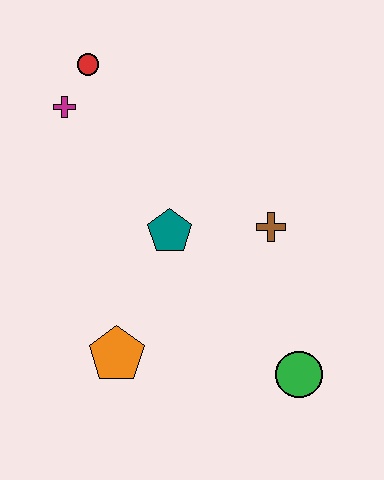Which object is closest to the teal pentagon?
The brown cross is closest to the teal pentagon.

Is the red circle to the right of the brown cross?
No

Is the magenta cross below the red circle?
Yes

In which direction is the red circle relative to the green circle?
The red circle is above the green circle.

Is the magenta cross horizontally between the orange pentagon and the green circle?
No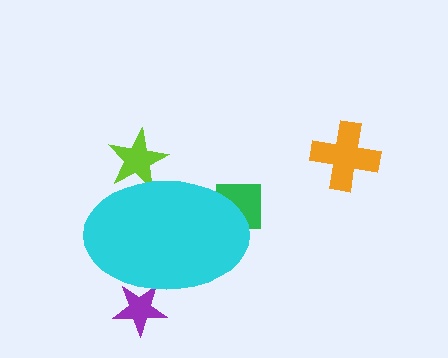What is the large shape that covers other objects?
A cyan ellipse.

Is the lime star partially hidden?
Yes, the lime star is partially hidden behind the cyan ellipse.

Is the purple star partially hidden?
Yes, the purple star is partially hidden behind the cyan ellipse.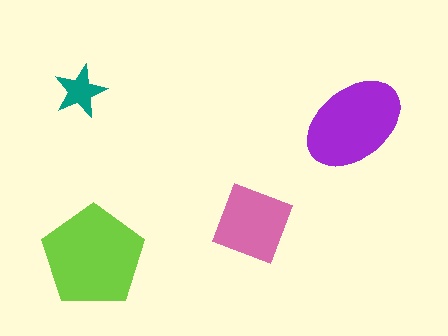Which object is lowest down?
The lime pentagon is bottommost.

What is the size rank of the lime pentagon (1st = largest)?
1st.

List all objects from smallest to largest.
The teal star, the pink diamond, the purple ellipse, the lime pentagon.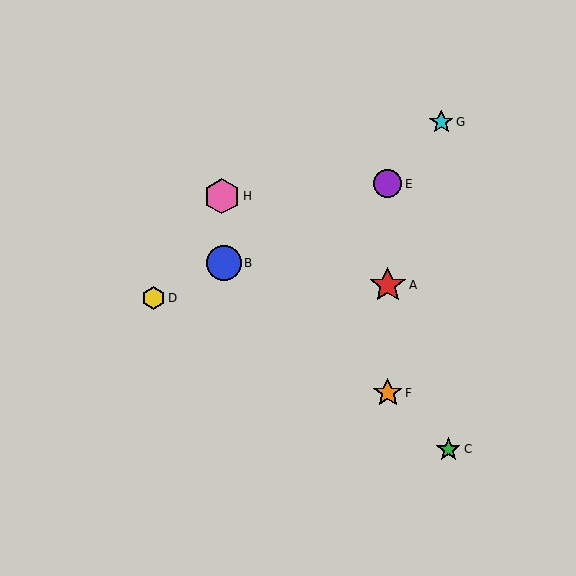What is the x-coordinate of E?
Object E is at x≈388.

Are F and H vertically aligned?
No, F is at x≈388 and H is at x≈222.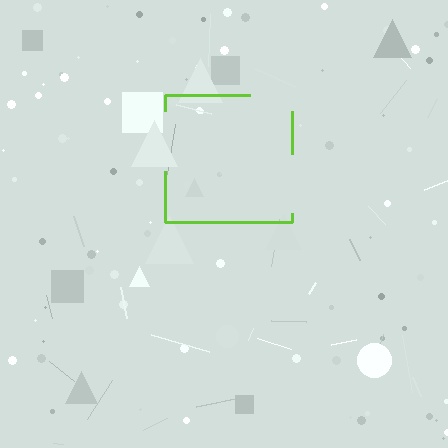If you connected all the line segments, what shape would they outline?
They would outline a square.